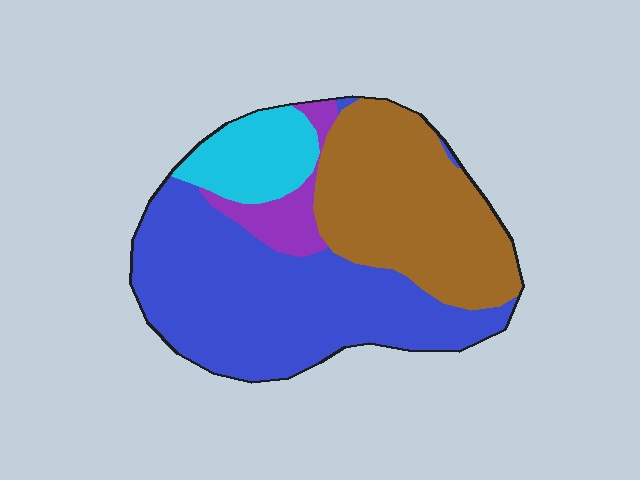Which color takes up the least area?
Purple, at roughly 5%.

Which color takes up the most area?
Blue, at roughly 45%.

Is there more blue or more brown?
Blue.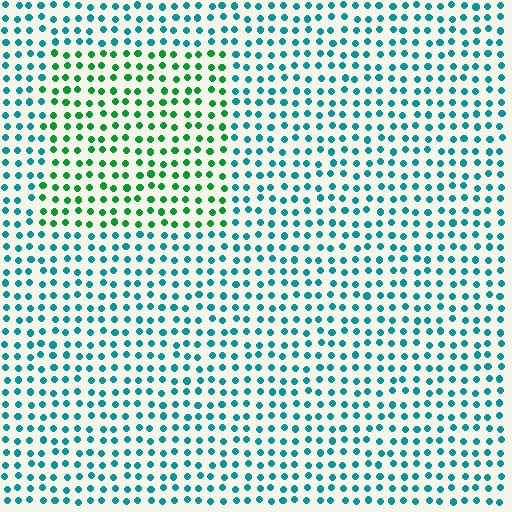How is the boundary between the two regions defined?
The boundary is defined purely by a slight shift in hue (about 47 degrees). Spacing, size, and orientation are identical on both sides.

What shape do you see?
I see a rectangle.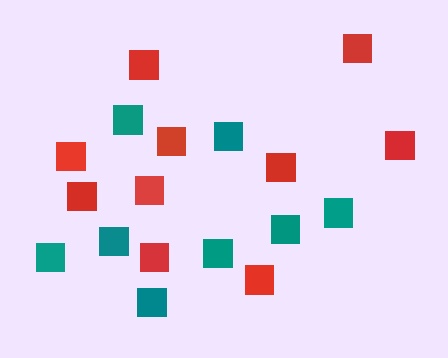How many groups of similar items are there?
There are 2 groups: one group of teal squares (8) and one group of red squares (10).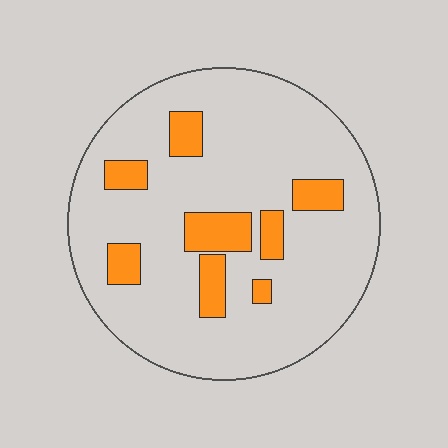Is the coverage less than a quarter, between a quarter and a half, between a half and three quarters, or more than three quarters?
Less than a quarter.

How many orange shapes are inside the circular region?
8.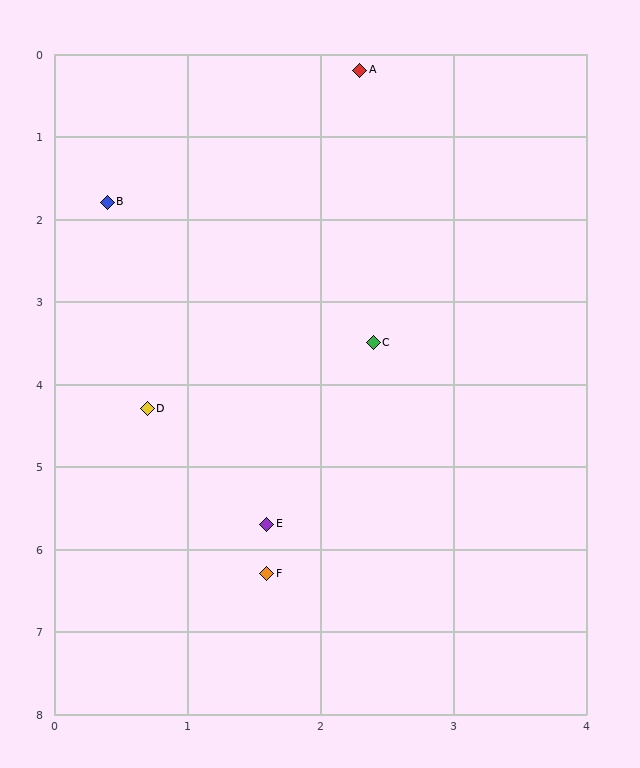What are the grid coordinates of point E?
Point E is at approximately (1.6, 5.7).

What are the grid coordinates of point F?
Point F is at approximately (1.6, 6.3).